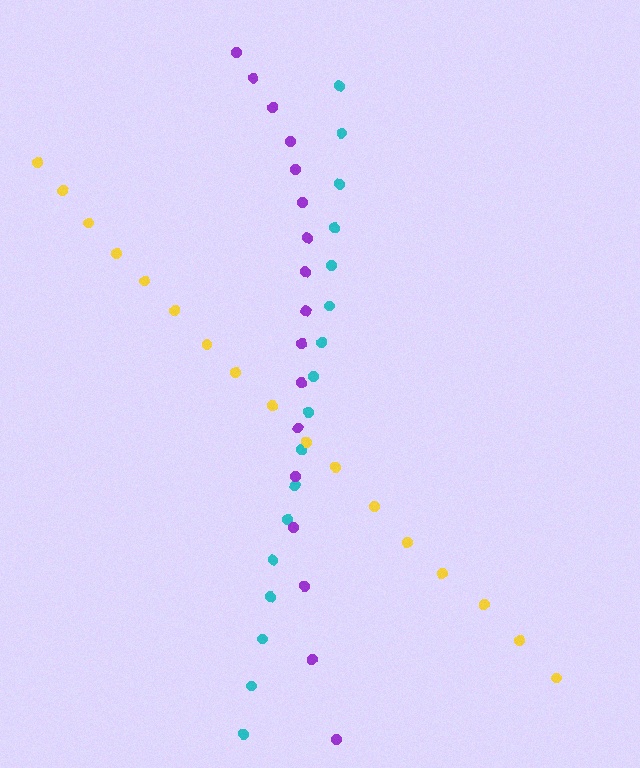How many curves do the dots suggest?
There are 3 distinct paths.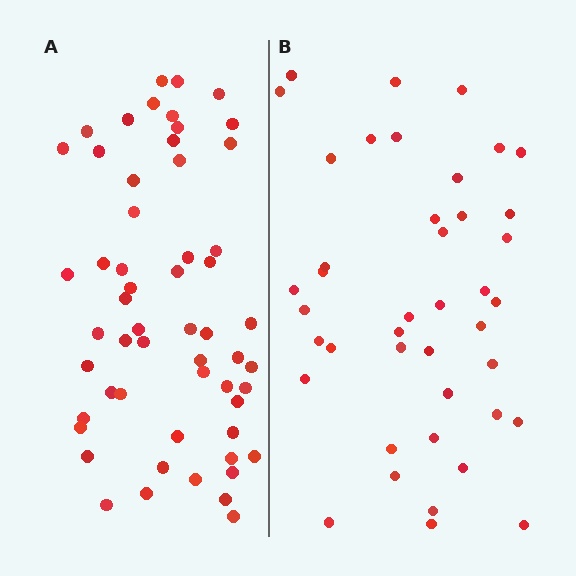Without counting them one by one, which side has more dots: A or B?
Region A (the left region) has more dots.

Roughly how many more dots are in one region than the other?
Region A has approximately 15 more dots than region B.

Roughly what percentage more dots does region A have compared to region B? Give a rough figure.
About 35% more.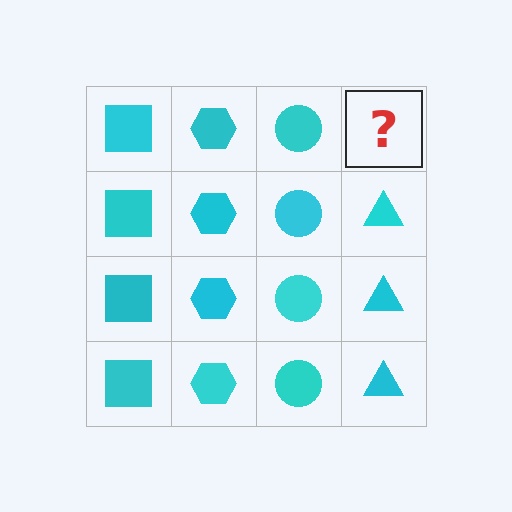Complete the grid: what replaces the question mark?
The question mark should be replaced with a cyan triangle.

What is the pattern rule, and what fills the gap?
The rule is that each column has a consistent shape. The gap should be filled with a cyan triangle.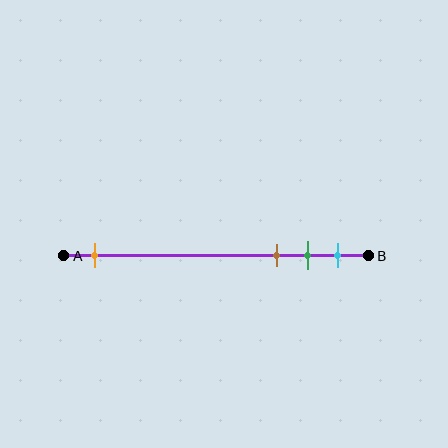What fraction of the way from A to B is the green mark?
The green mark is approximately 80% (0.8) of the way from A to B.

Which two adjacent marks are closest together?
The green and cyan marks are the closest adjacent pair.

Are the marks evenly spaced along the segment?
No, the marks are not evenly spaced.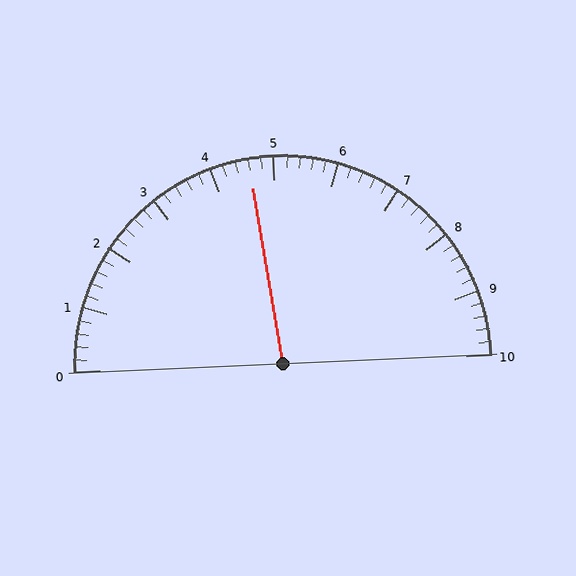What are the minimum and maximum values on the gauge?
The gauge ranges from 0 to 10.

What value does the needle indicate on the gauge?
The needle indicates approximately 4.6.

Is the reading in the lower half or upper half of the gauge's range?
The reading is in the lower half of the range (0 to 10).